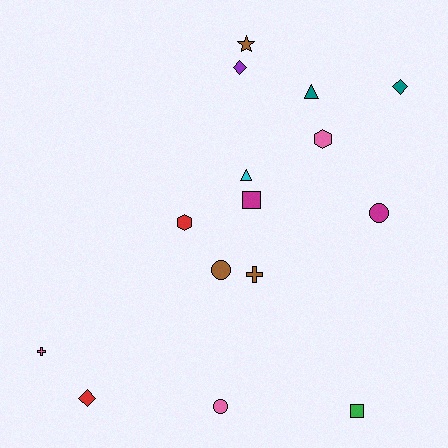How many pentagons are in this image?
There are no pentagons.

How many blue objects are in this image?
There are no blue objects.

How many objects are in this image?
There are 15 objects.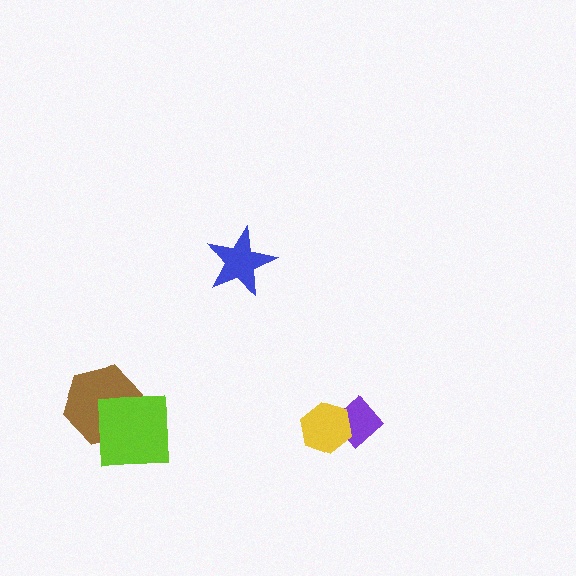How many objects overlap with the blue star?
0 objects overlap with the blue star.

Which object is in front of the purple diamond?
The yellow hexagon is in front of the purple diamond.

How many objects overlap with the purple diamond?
1 object overlaps with the purple diamond.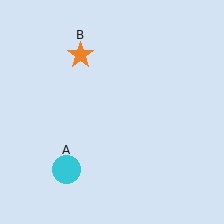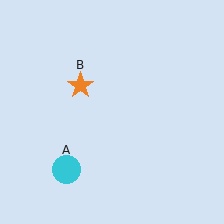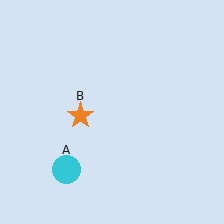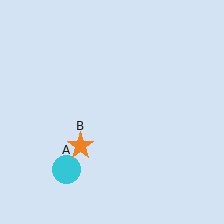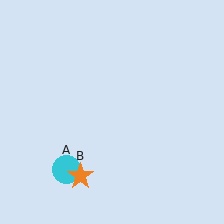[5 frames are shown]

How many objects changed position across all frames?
1 object changed position: orange star (object B).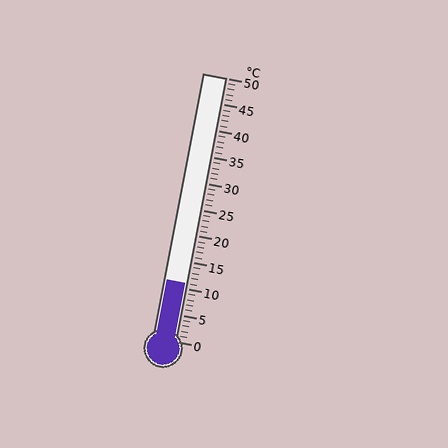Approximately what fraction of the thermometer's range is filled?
The thermometer is filled to approximately 20% of its range.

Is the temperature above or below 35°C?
The temperature is below 35°C.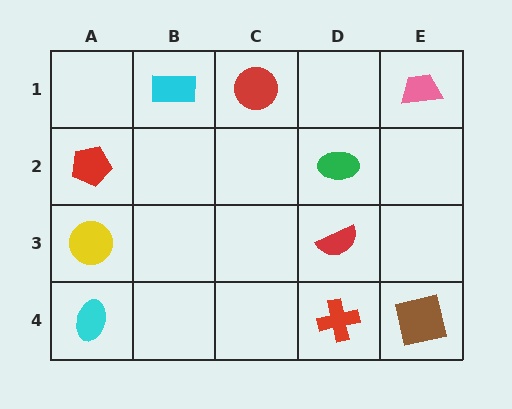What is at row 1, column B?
A cyan rectangle.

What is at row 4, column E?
A brown square.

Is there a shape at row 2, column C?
No, that cell is empty.